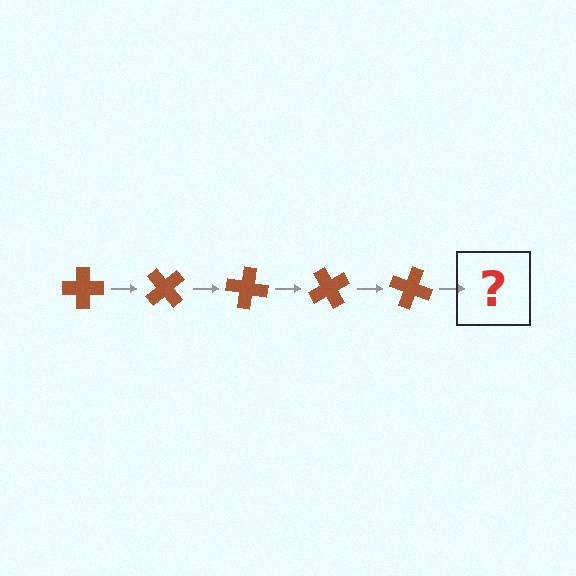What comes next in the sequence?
The next element should be a brown cross rotated 250 degrees.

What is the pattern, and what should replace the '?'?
The pattern is that the cross rotates 50 degrees each step. The '?' should be a brown cross rotated 250 degrees.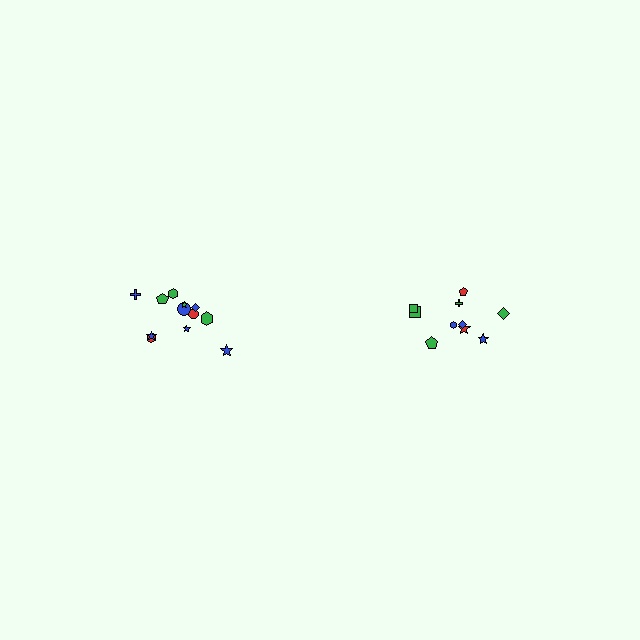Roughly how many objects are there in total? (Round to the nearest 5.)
Roughly 20 objects in total.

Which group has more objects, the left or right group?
The left group.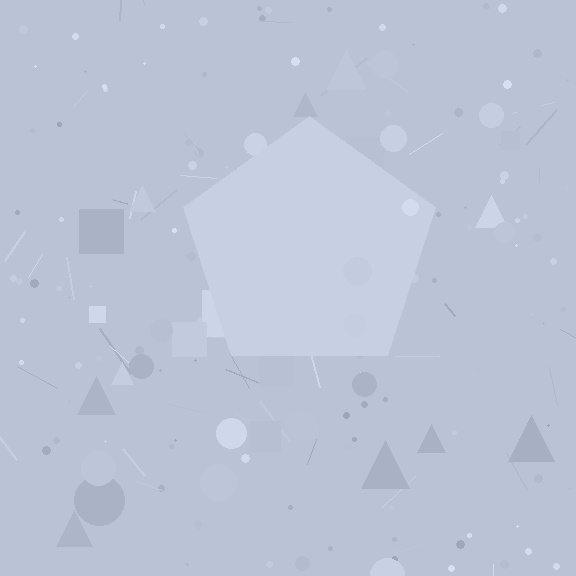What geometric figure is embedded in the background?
A pentagon is embedded in the background.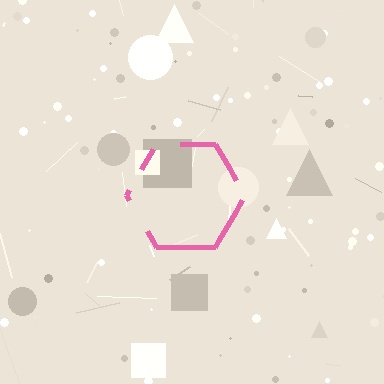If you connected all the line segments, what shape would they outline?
They would outline a hexagon.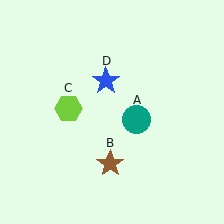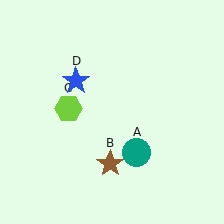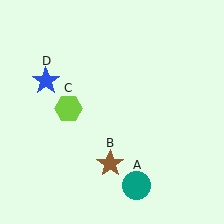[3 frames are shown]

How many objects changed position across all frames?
2 objects changed position: teal circle (object A), blue star (object D).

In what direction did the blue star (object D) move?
The blue star (object D) moved left.